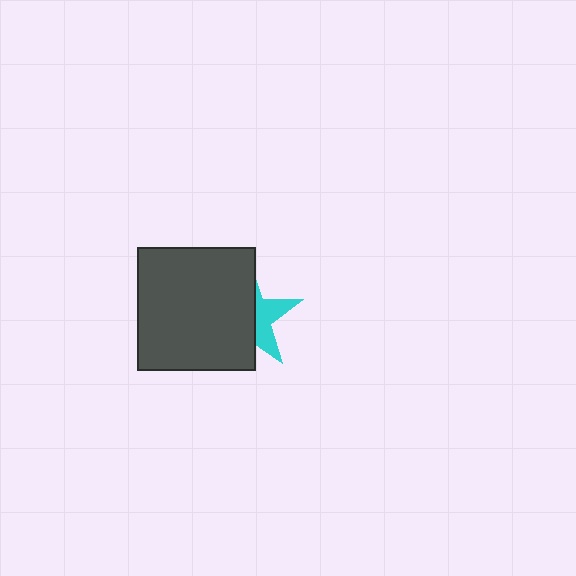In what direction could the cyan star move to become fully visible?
The cyan star could move right. That would shift it out from behind the dark gray rectangle entirely.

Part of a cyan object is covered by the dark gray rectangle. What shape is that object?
It is a star.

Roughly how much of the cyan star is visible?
A small part of it is visible (roughly 38%).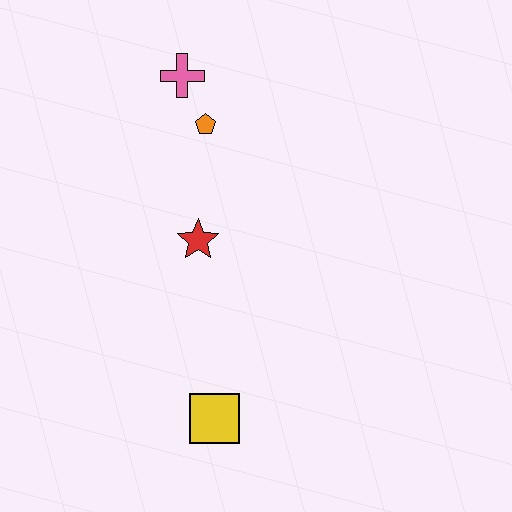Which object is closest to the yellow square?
The red star is closest to the yellow square.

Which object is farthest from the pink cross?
The yellow square is farthest from the pink cross.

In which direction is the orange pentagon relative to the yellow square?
The orange pentagon is above the yellow square.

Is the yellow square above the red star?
No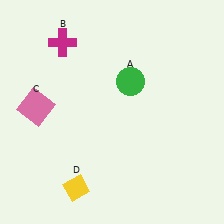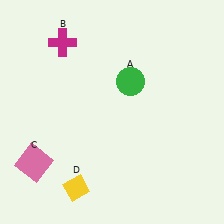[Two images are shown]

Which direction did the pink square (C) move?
The pink square (C) moved down.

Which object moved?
The pink square (C) moved down.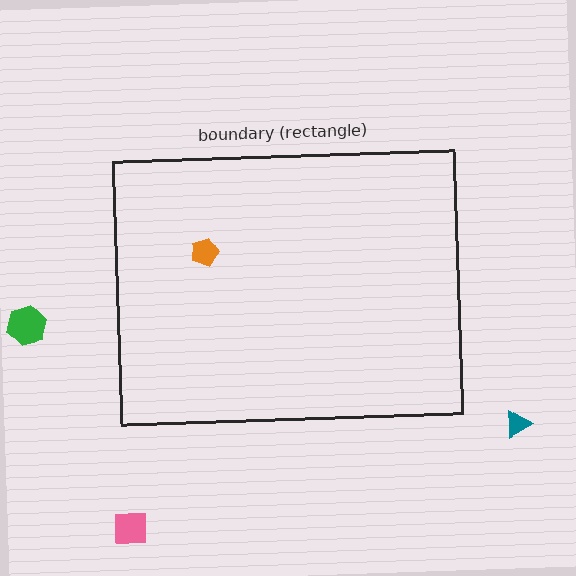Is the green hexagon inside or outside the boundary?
Outside.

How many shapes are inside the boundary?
1 inside, 3 outside.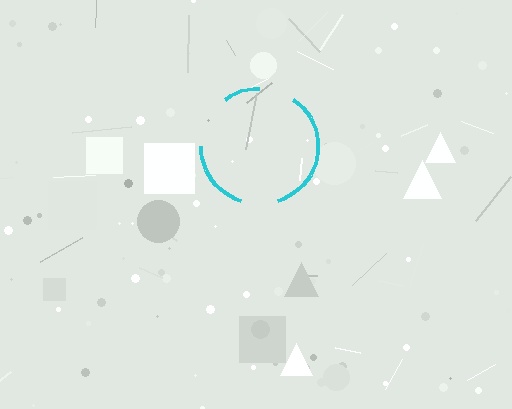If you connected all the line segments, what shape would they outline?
They would outline a circle.